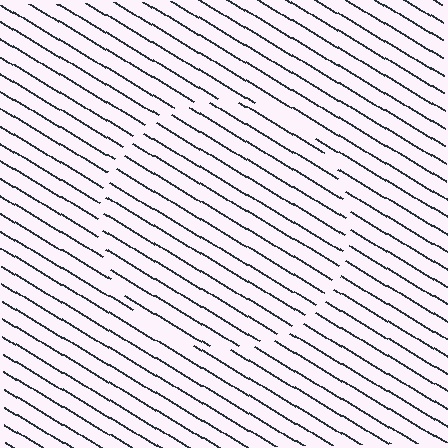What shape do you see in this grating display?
An illusory circle. The interior of the shape contains the same grating, shifted by half a period — the contour is defined by the phase discontinuity where line-ends from the inner and outer gratings abut.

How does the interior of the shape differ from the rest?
The interior of the shape contains the same grating, shifted by half a period — the contour is defined by the phase discontinuity where line-ends from the inner and outer gratings abut.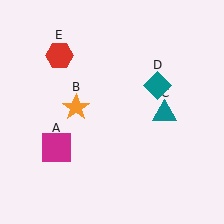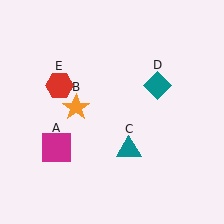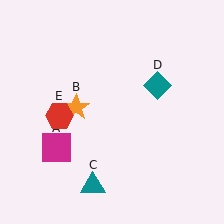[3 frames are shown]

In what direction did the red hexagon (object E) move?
The red hexagon (object E) moved down.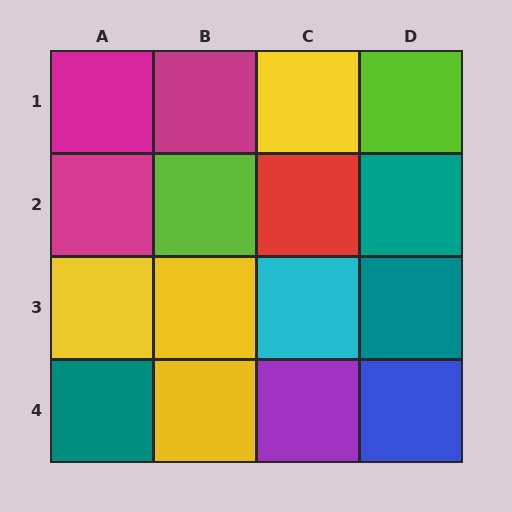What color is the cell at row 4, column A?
Teal.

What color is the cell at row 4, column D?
Blue.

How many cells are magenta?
3 cells are magenta.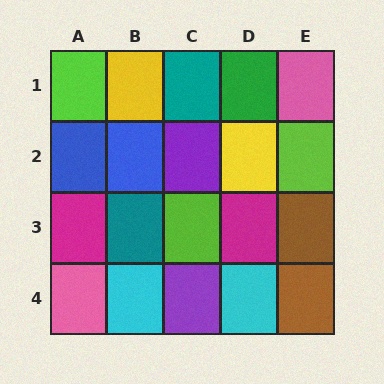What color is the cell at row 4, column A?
Pink.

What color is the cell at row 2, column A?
Blue.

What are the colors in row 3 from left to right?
Magenta, teal, lime, magenta, brown.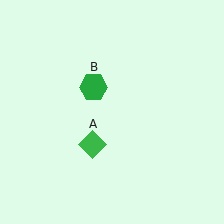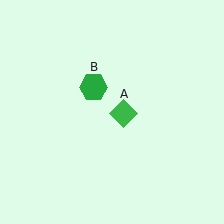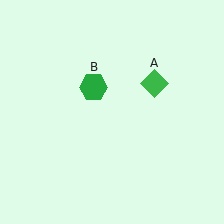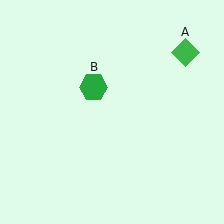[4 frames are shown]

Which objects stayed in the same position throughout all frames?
Green hexagon (object B) remained stationary.